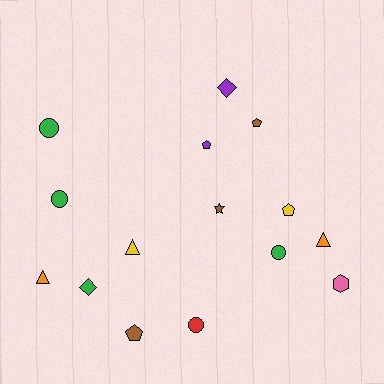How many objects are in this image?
There are 15 objects.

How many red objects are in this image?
There is 1 red object.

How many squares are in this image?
There are no squares.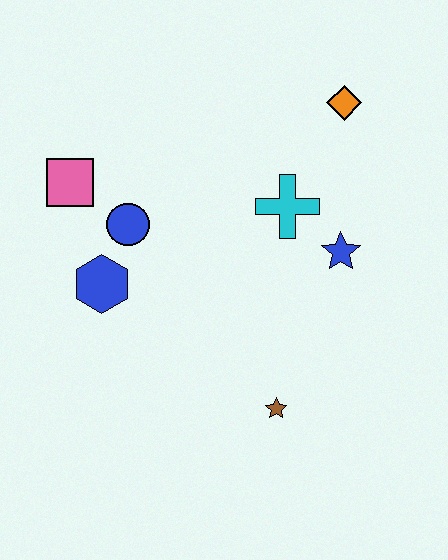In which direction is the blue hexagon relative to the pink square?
The blue hexagon is below the pink square.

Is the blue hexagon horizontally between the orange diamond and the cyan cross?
No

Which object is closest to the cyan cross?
The blue star is closest to the cyan cross.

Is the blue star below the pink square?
Yes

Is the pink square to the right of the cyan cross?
No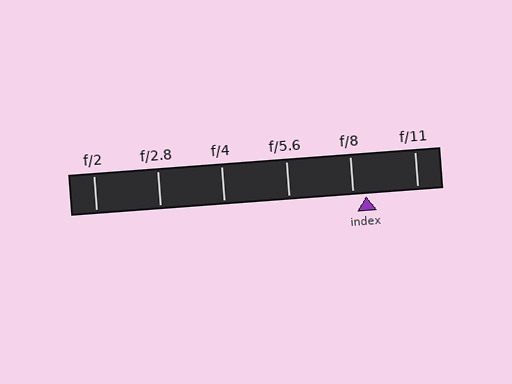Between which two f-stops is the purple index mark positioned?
The index mark is between f/8 and f/11.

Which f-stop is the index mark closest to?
The index mark is closest to f/8.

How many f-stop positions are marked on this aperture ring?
There are 6 f-stop positions marked.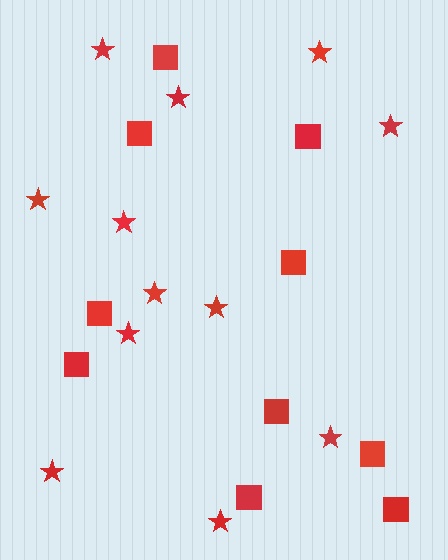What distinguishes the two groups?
There are 2 groups: one group of stars (12) and one group of squares (10).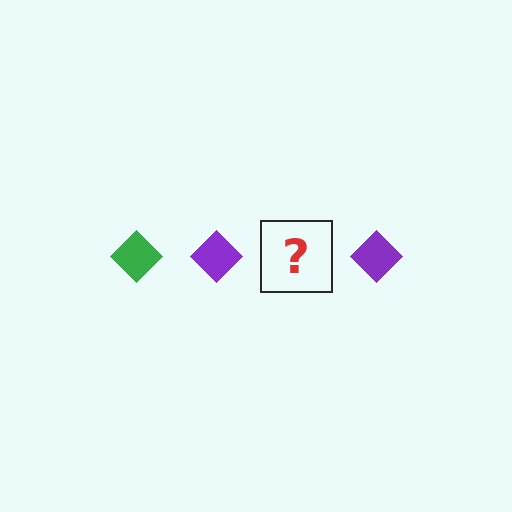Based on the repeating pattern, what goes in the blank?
The blank should be a green diamond.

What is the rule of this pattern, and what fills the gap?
The rule is that the pattern cycles through green, purple diamonds. The gap should be filled with a green diamond.